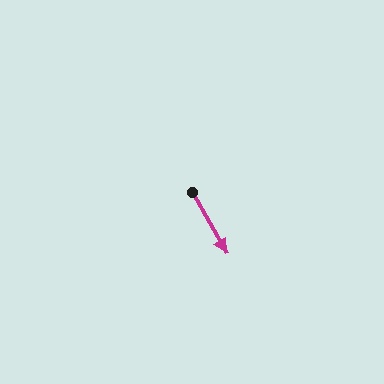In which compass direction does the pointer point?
Southeast.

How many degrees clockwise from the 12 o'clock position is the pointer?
Approximately 151 degrees.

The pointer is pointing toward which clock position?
Roughly 5 o'clock.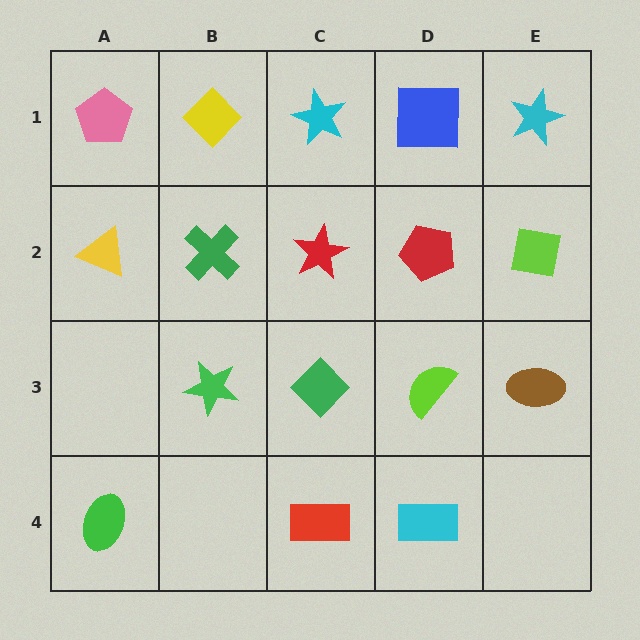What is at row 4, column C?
A red rectangle.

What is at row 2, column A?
A yellow triangle.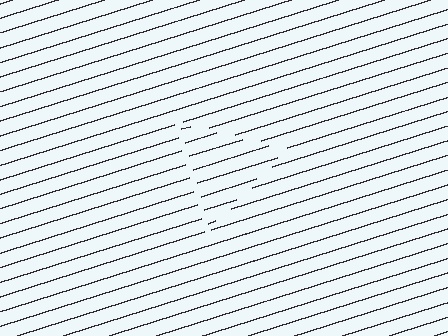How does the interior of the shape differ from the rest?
The interior of the shape contains the same grating, shifted by half a period — the contour is defined by the phase discontinuity where line-ends from the inner and outer gratings abut.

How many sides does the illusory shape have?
3 sides — the line-ends trace a triangle.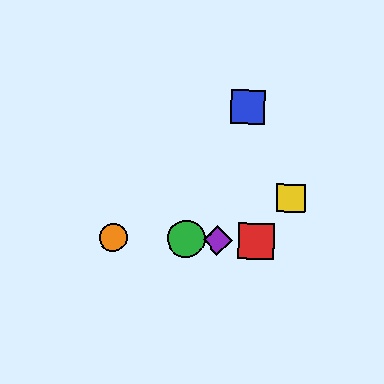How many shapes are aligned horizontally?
4 shapes (the red square, the green circle, the purple diamond, the orange circle) are aligned horizontally.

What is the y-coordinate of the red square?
The red square is at y≈241.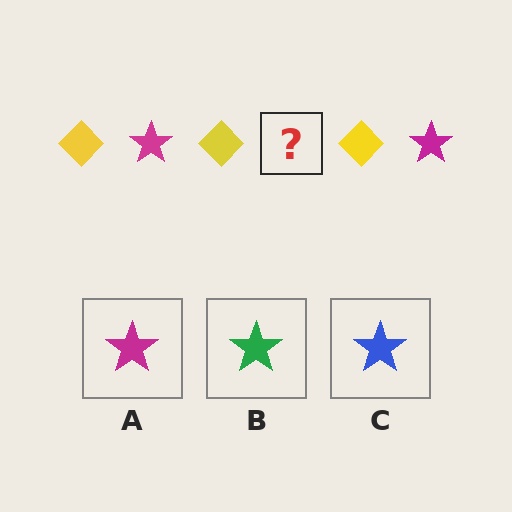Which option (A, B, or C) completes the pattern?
A.